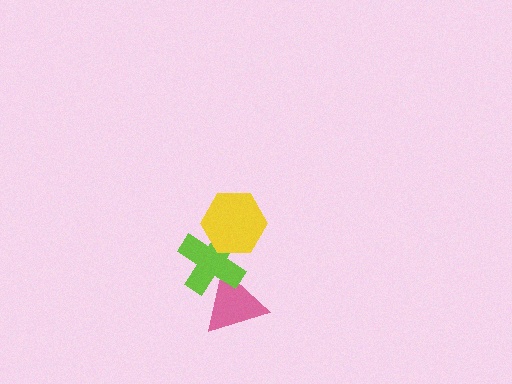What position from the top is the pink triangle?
The pink triangle is 3rd from the top.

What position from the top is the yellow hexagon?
The yellow hexagon is 1st from the top.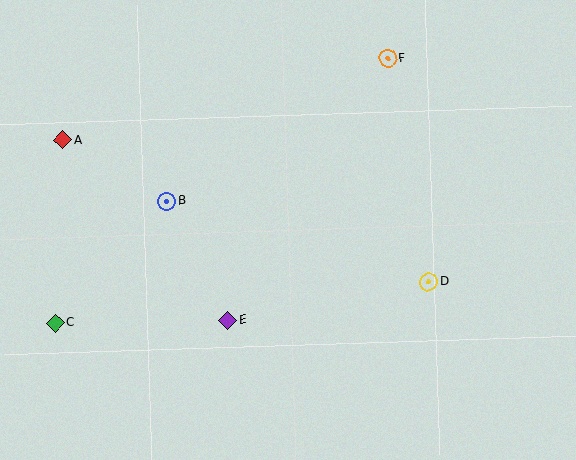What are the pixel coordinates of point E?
Point E is at (227, 321).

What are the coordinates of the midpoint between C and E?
The midpoint between C and E is at (141, 322).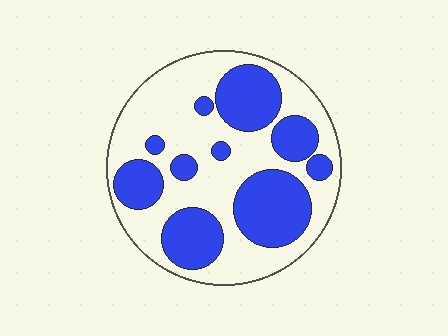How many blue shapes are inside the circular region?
10.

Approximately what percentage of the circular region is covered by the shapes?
Approximately 40%.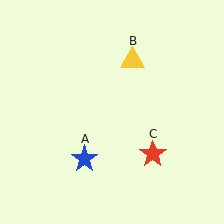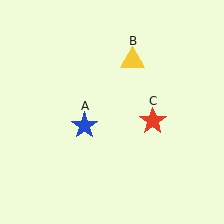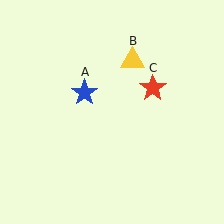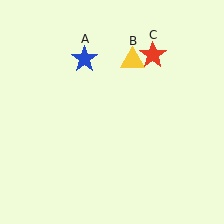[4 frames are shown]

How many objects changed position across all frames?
2 objects changed position: blue star (object A), red star (object C).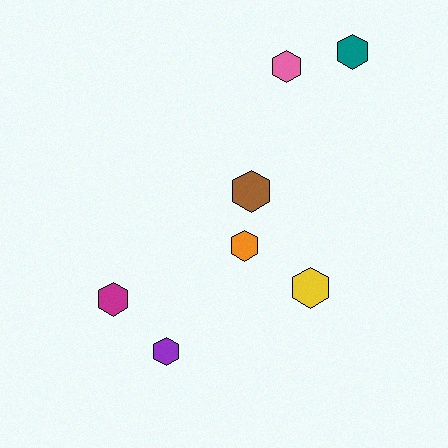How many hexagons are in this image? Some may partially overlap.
There are 7 hexagons.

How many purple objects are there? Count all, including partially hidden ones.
There is 1 purple object.